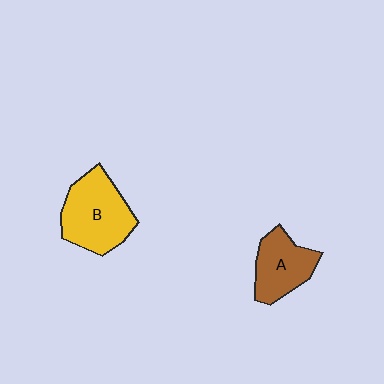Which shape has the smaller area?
Shape A (brown).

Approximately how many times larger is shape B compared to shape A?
Approximately 1.3 times.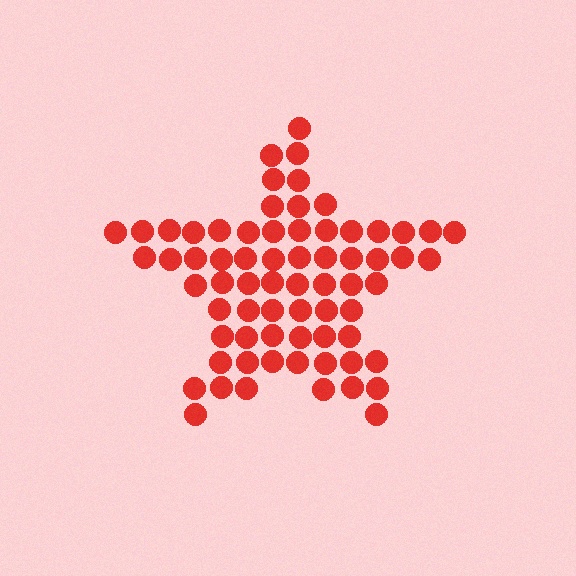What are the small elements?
The small elements are circles.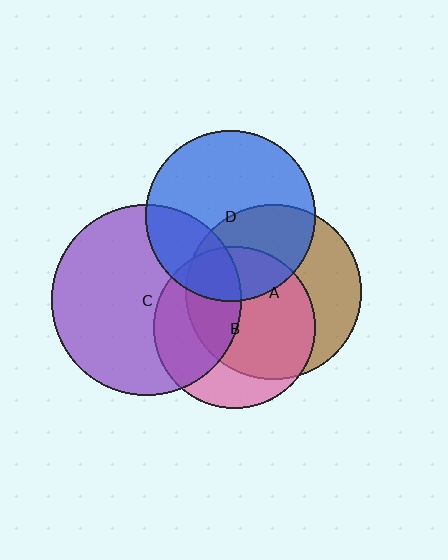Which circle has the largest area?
Circle C (purple).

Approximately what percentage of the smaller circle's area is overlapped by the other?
Approximately 25%.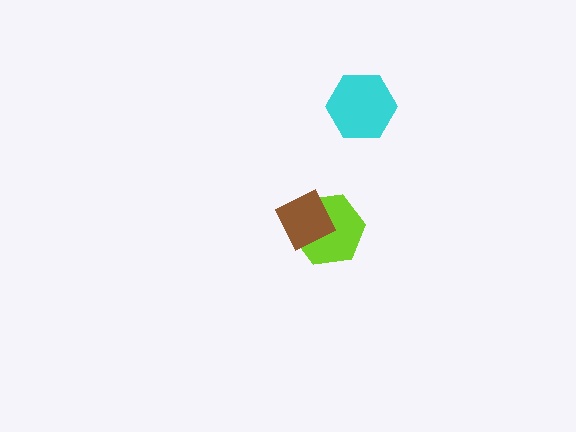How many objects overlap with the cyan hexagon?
0 objects overlap with the cyan hexagon.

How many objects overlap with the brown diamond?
1 object overlaps with the brown diamond.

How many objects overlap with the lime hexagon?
1 object overlaps with the lime hexagon.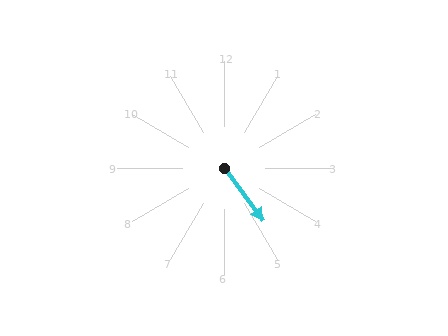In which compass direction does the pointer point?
Southeast.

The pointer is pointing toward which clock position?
Roughly 5 o'clock.